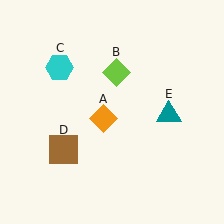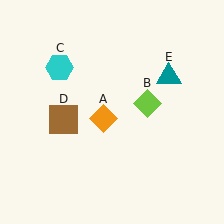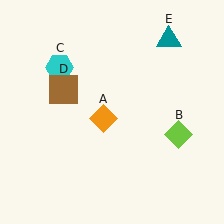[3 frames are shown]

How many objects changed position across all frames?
3 objects changed position: lime diamond (object B), brown square (object D), teal triangle (object E).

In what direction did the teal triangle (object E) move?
The teal triangle (object E) moved up.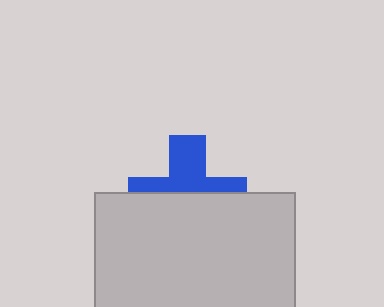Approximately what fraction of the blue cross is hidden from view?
Roughly 56% of the blue cross is hidden behind the light gray rectangle.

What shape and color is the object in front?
The object in front is a light gray rectangle.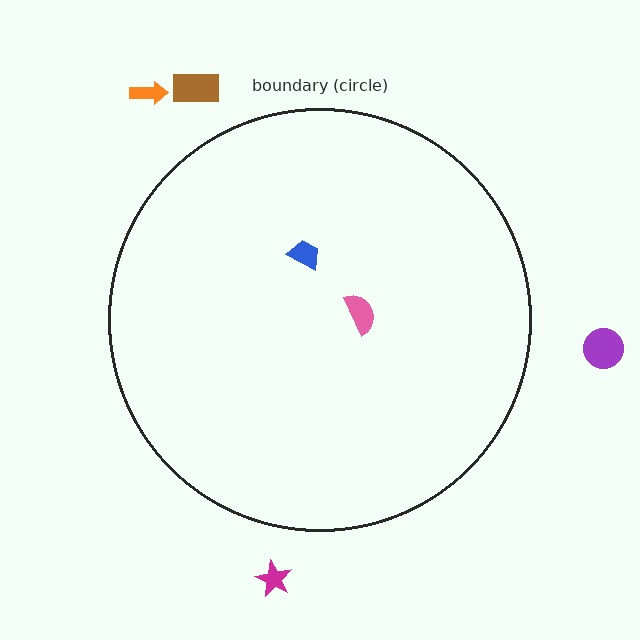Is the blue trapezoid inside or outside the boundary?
Inside.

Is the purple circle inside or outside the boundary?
Outside.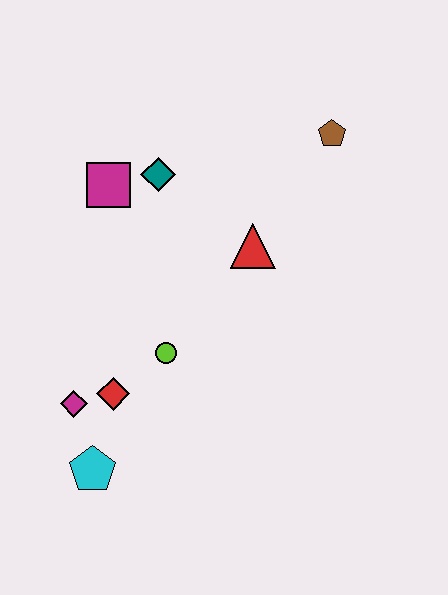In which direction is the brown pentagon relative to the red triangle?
The brown pentagon is above the red triangle.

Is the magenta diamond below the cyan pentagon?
No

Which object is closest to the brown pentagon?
The red triangle is closest to the brown pentagon.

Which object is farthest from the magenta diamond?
The brown pentagon is farthest from the magenta diamond.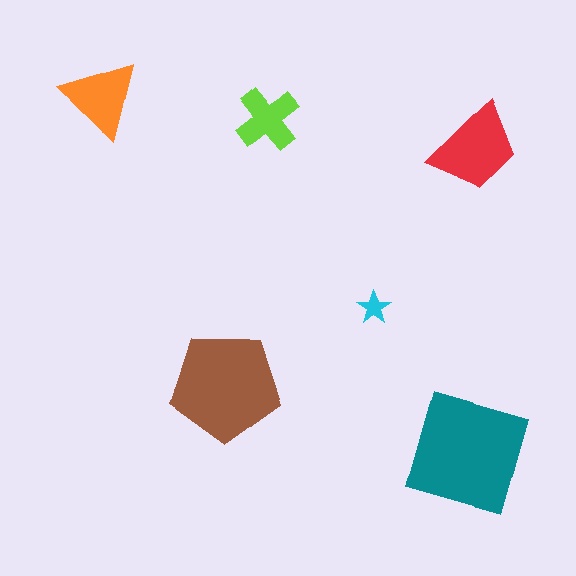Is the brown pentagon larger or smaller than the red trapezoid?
Larger.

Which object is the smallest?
The cyan star.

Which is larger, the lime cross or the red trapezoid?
The red trapezoid.